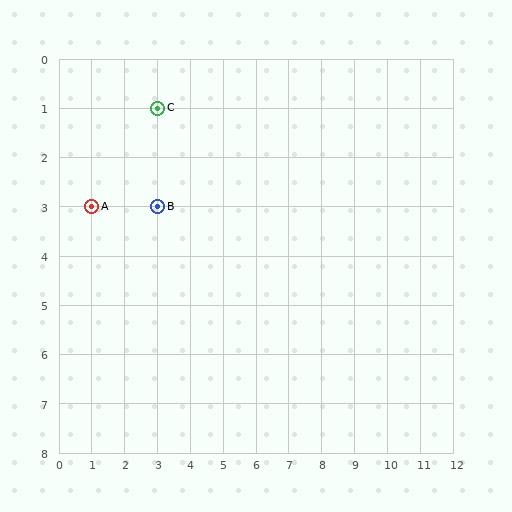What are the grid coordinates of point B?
Point B is at grid coordinates (3, 3).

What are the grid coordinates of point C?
Point C is at grid coordinates (3, 1).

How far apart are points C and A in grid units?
Points C and A are 2 columns and 2 rows apart (about 2.8 grid units diagonally).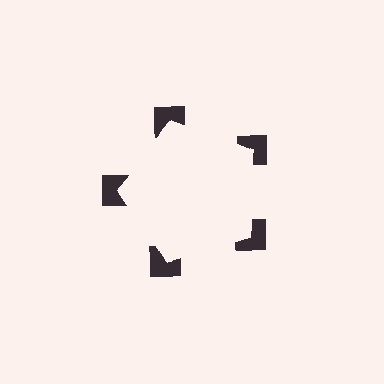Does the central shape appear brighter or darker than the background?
It typically appears slightly brighter than the background, even though no actual brightness change is drawn.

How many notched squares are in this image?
There are 5 — one at each vertex of the illusory pentagon.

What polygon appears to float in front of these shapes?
An illusory pentagon — its edges are inferred from the aligned wedge cuts in the notched squares, not physically drawn.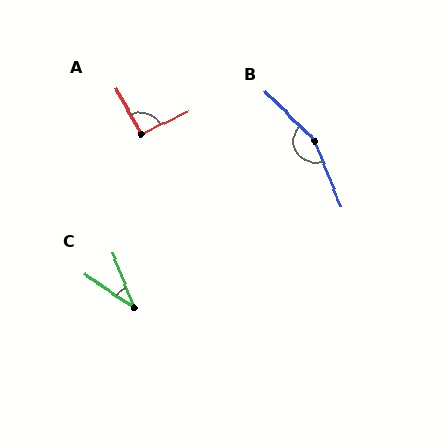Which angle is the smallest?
C, at approximately 34 degrees.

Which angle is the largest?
B, at approximately 156 degrees.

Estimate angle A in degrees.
Approximately 95 degrees.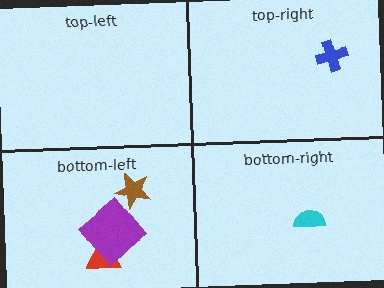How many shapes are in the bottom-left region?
3.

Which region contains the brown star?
The bottom-left region.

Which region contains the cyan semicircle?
The bottom-right region.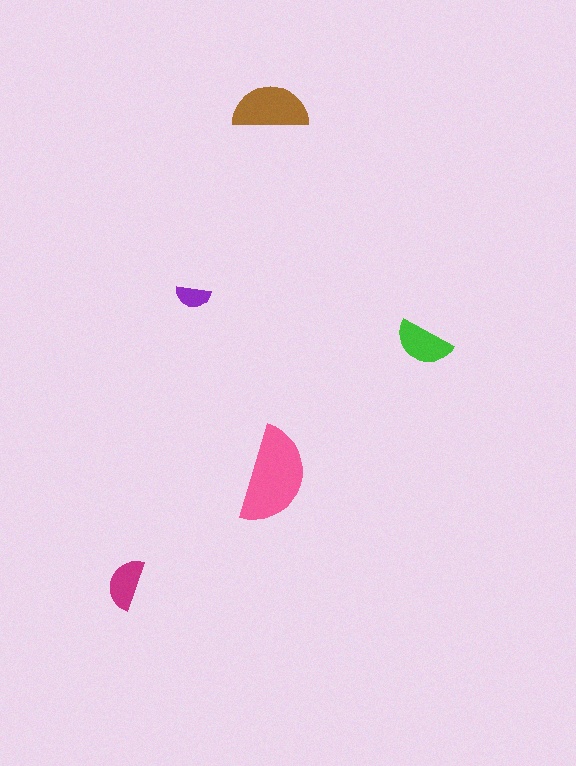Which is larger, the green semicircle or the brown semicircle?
The brown one.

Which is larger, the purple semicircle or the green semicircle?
The green one.